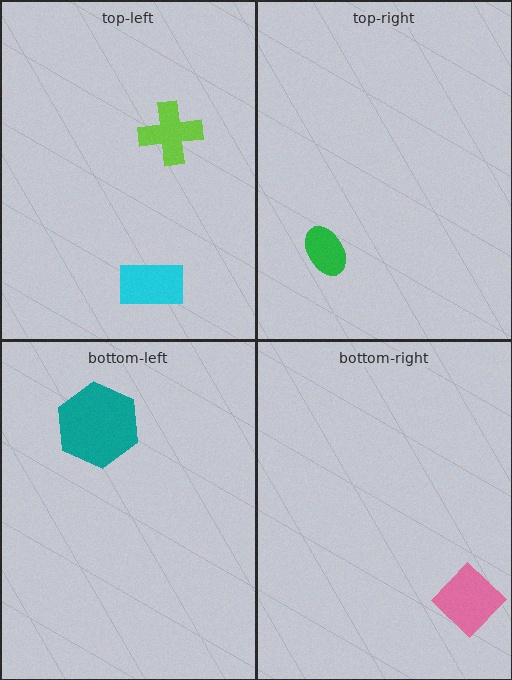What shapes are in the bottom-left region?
The teal hexagon.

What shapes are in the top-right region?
The green ellipse.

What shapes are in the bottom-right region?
The pink diamond.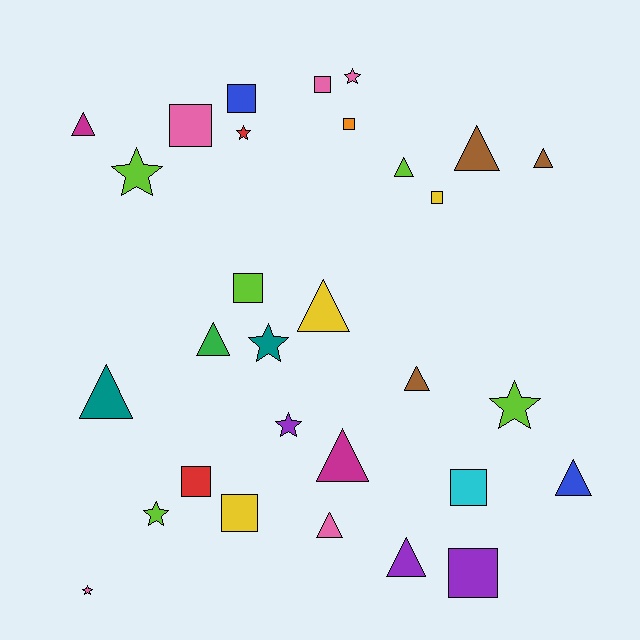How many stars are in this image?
There are 8 stars.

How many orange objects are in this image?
There is 1 orange object.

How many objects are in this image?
There are 30 objects.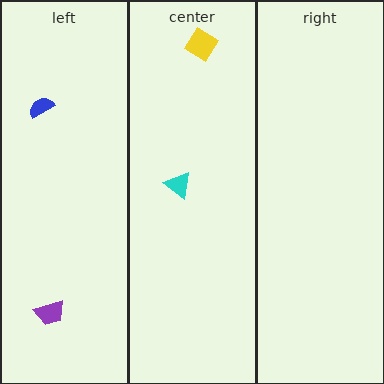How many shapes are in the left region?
2.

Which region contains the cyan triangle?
The center region.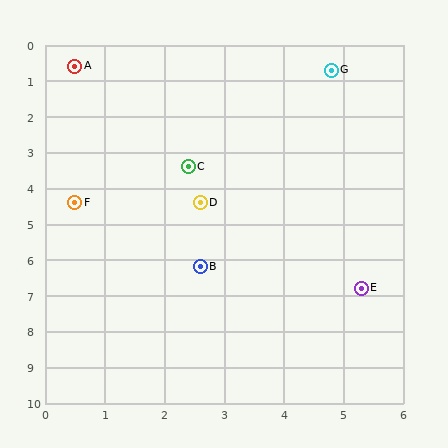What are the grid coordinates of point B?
Point B is at approximately (2.6, 6.2).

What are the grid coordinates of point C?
Point C is at approximately (2.4, 3.4).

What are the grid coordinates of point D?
Point D is at approximately (2.6, 4.4).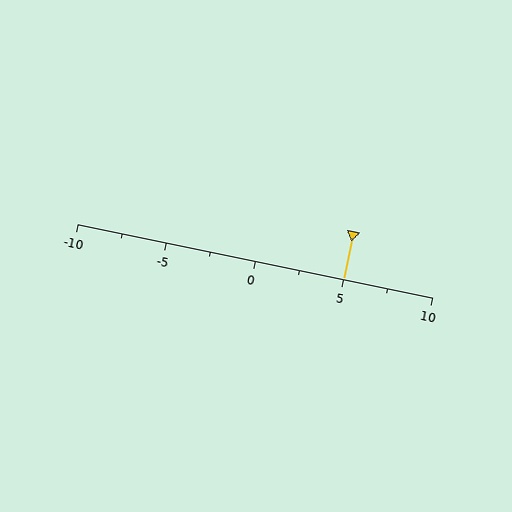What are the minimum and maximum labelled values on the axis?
The axis runs from -10 to 10.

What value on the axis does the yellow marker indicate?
The marker indicates approximately 5.